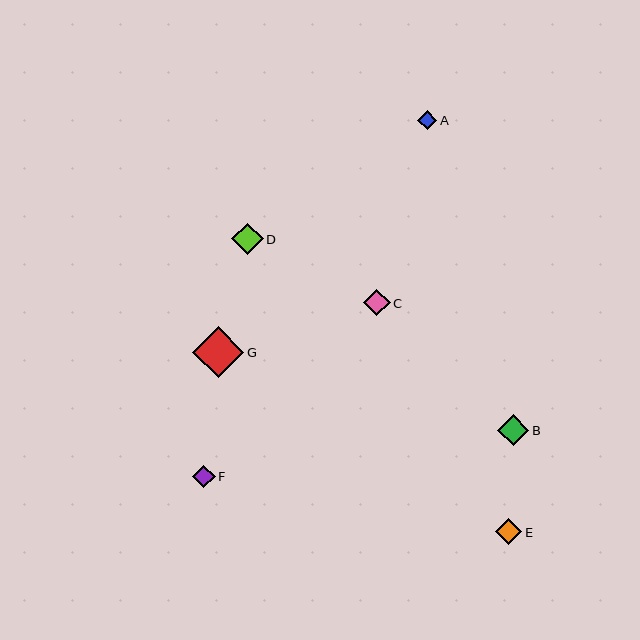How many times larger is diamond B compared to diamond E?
Diamond B is approximately 1.2 times the size of diamond E.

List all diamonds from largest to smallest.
From largest to smallest: G, D, B, C, E, F, A.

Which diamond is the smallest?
Diamond A is the smallest with a size of approximately 19 pixels.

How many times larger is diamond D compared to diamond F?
Diamond D is approximately 1.4 times the size of diamond F.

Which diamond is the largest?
Diamond G is the largest with a size of approximately 51 pixels.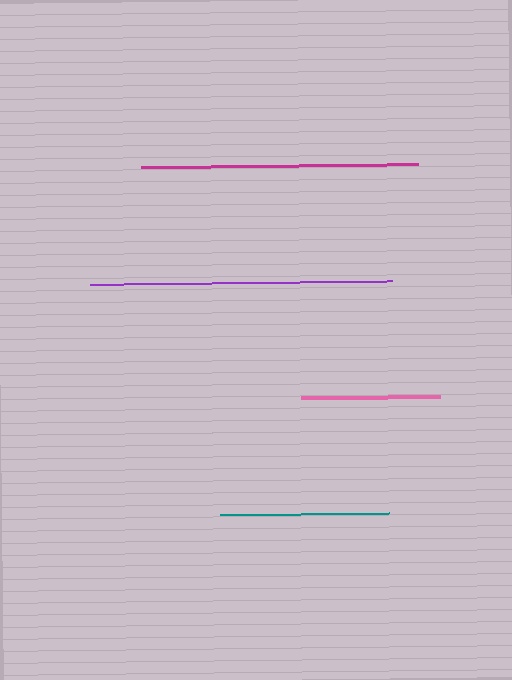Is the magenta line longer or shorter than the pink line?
The magenta line is longer than the pink line.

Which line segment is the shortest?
The pink line is the shortest at approximately 139 pixels.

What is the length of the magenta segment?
The magenta segment is approximately 278 pixels long.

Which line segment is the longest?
The purple line is the longest at approximately 301 pixels.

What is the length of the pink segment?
The pink segment is approximately 139 pixels long.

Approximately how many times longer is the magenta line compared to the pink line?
The magenta line is approximately 2.0 times the length of the pink line.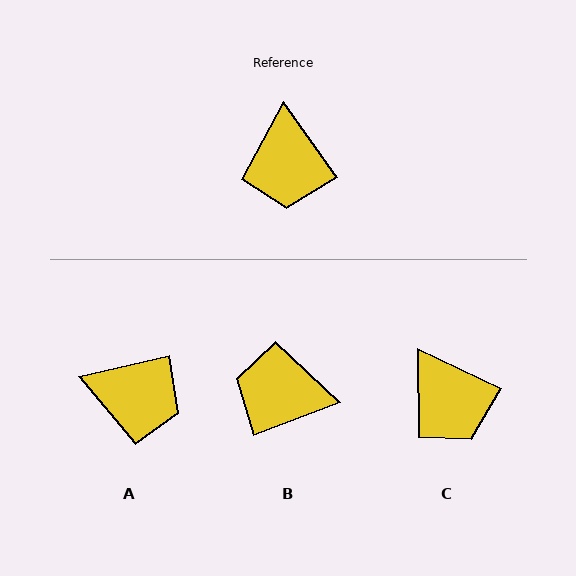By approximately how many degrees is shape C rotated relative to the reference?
Approximately 29 degrees counter-clockwise.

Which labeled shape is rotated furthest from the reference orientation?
B, about 105 degrees away.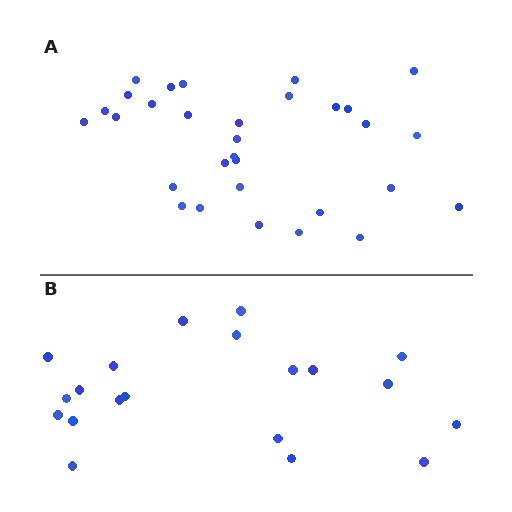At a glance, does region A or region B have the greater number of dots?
Region A (the top region) has more dots.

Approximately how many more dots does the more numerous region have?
Region A has roughly 12 or so more dots than region B.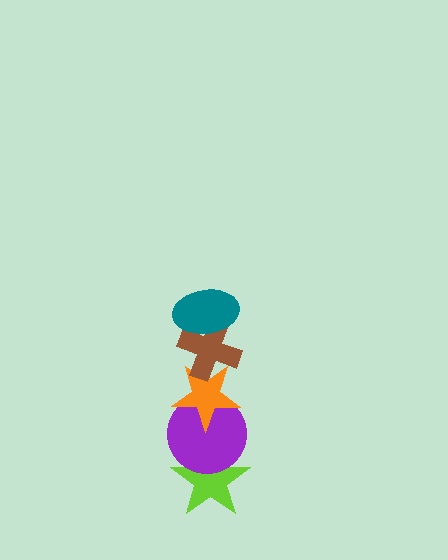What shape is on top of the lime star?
The purple circle is on top of the lime star.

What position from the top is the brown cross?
The brown cross is 2nd from the top.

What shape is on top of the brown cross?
The teal ellipse is on top of the brown cross.